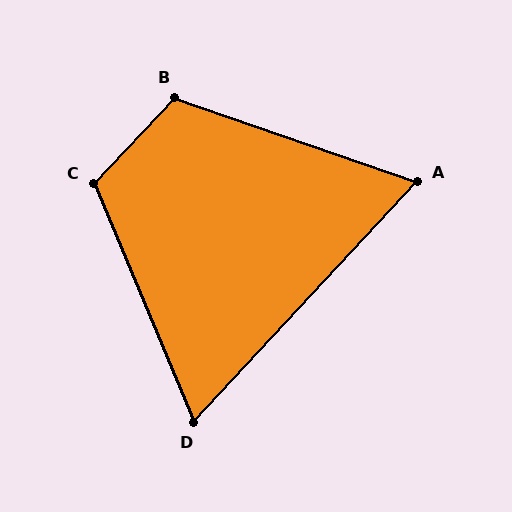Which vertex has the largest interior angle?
B, at approximately 114 degrees.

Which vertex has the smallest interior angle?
D, at approximately 66 degrees.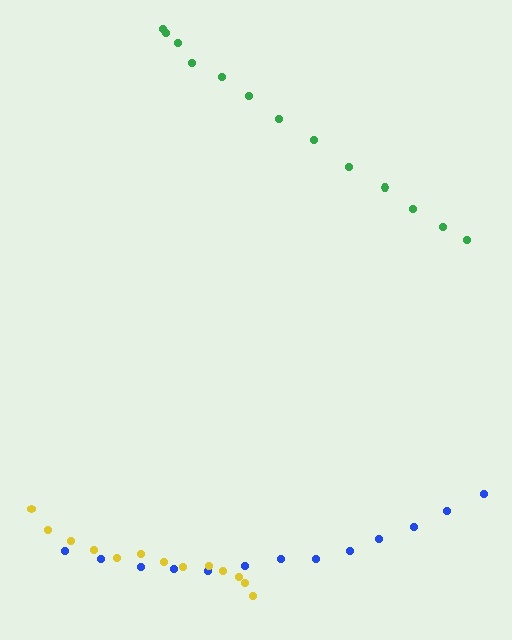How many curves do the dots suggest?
There are 3 distinct paths.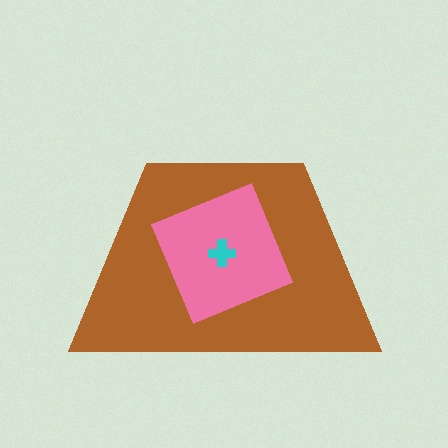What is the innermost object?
The cyan cross.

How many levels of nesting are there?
3.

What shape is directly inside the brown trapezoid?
The pink square.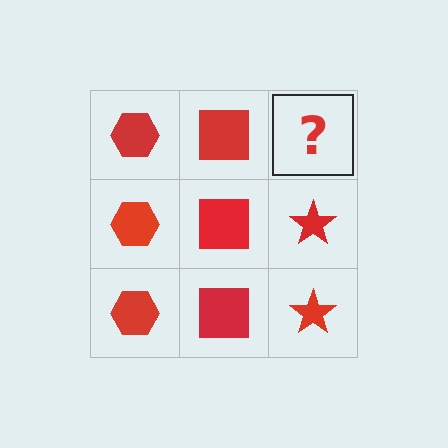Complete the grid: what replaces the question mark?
The question mark should be replaced with a red star.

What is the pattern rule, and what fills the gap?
The rule is that each column has a consistent shape. The gap should be filled with a red star.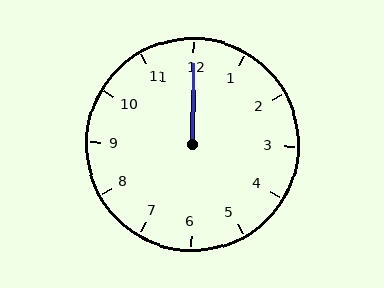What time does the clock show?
12:00.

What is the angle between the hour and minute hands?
Approximately 0 degrees.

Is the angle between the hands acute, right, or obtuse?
It is acute.